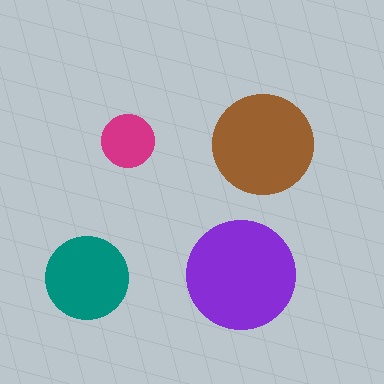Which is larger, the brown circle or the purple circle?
The purple one.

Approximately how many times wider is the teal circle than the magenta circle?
About 1.5 times wider.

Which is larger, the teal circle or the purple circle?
The purple one.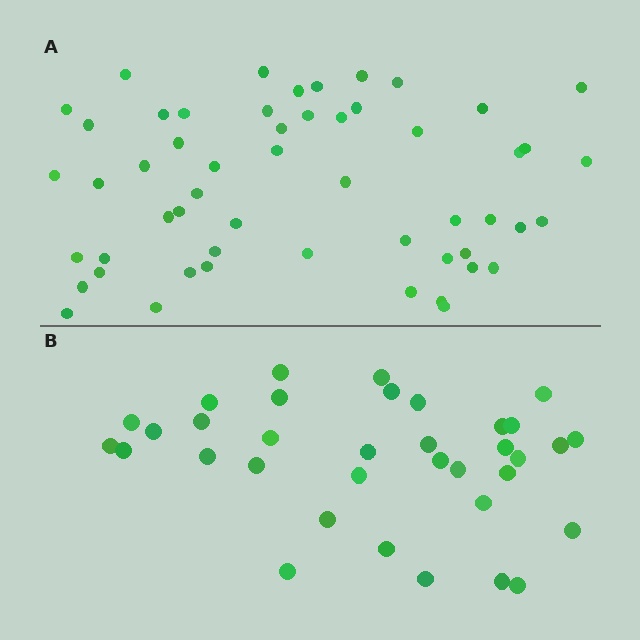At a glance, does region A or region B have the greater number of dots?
Region A (the top region) has more dots.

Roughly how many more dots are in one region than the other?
Region A has approximately 20 more dots than region B.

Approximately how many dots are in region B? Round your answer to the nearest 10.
About 40 dots. (The exact count is 35, which rounds to 40.)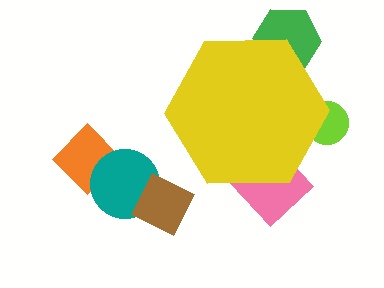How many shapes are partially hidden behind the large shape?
3 shapes are partially hidden.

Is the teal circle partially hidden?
No, the teal circle is fully visible.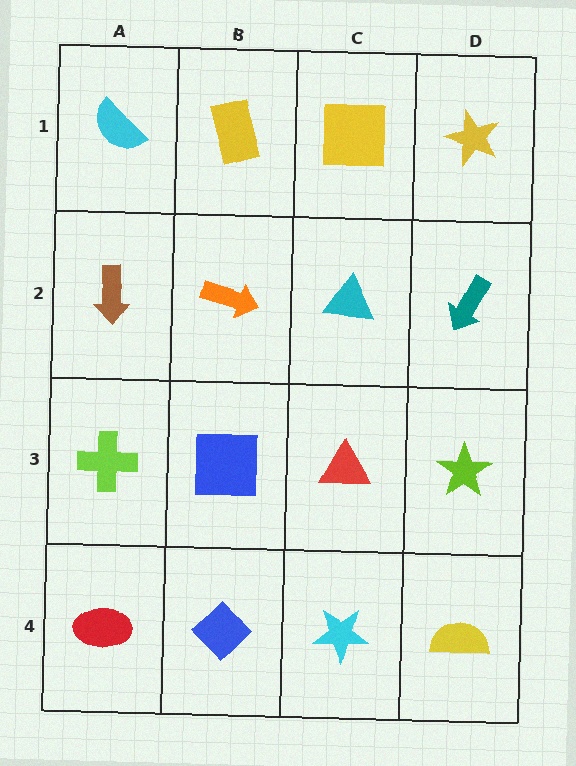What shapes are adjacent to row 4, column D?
A lime star (row 3, column D), a cyan star (row 4, column C).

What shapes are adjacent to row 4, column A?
A lime cross (row 3, column A), a blue diamond (row 4, column B).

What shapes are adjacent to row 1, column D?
A teal arrow (row 2, column D), a yellow square (row 1, column C).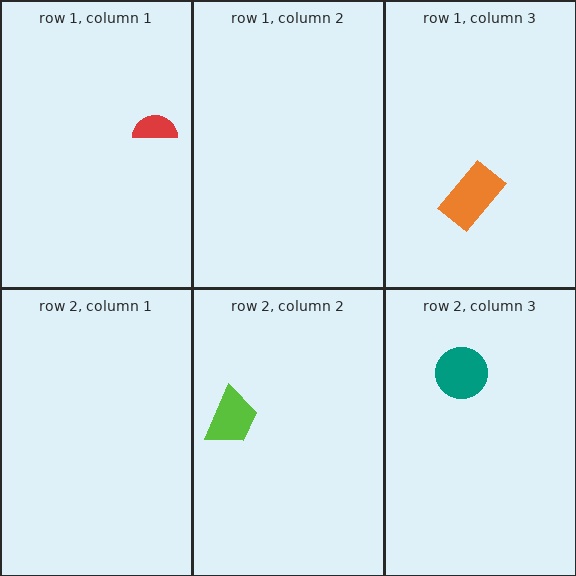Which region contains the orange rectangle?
The row 1, column 3 region.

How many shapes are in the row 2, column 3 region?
1.